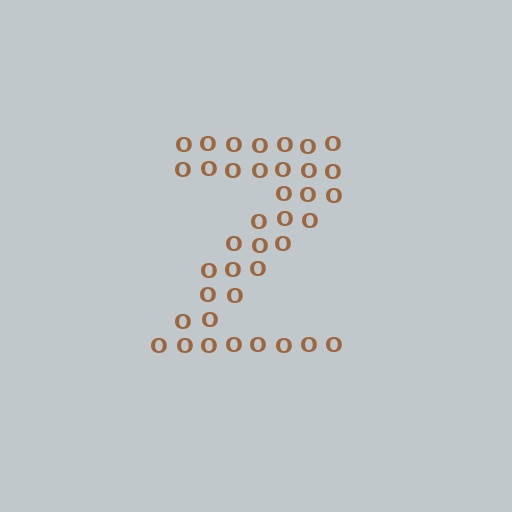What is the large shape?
The large shape is the letter Z.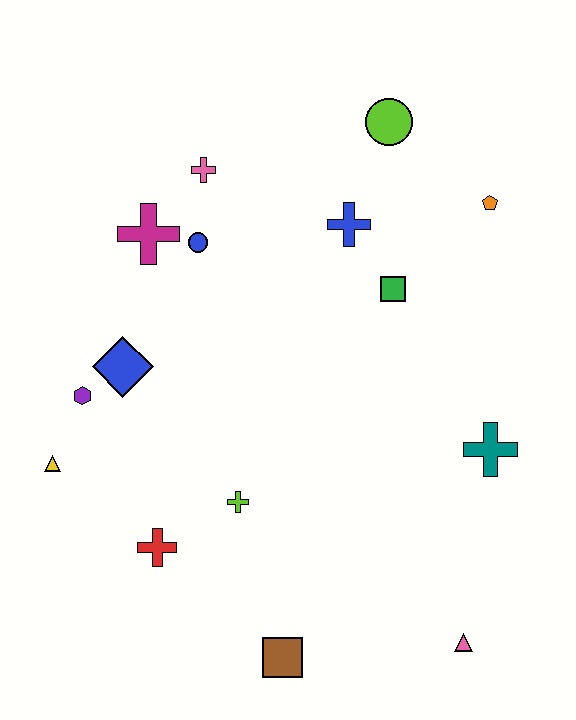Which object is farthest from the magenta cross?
The pink triangle is farthest from the magenta cross.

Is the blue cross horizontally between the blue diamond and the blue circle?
No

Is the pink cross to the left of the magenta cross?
No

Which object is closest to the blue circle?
The magenta cross is closest to the blue circle.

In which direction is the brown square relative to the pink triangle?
The brown square is to the left of the pink triangle.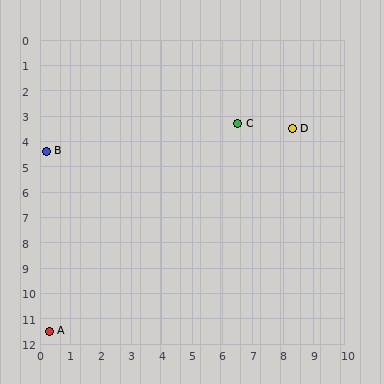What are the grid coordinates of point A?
Point A is at approximately (0.3, 11.5).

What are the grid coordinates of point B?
Point B is at approximately (0.2, 4.4).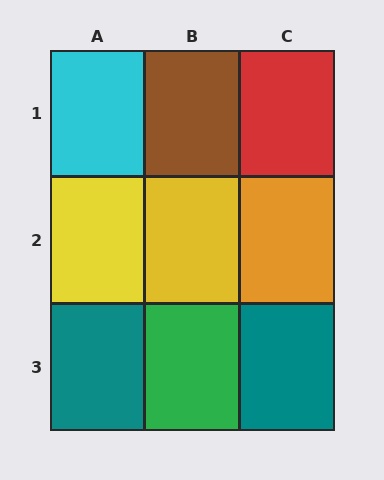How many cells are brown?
1 cell is brown.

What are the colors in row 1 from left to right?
Cyan, brown, red.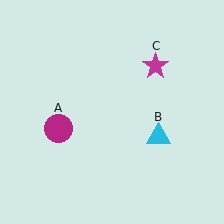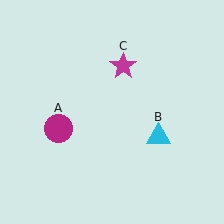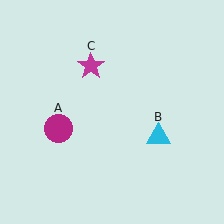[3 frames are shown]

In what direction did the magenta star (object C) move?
The magenta star (object C) moved left.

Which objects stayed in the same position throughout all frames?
Magenta circle (object A) and cyan triangle (object B) remained stationary.